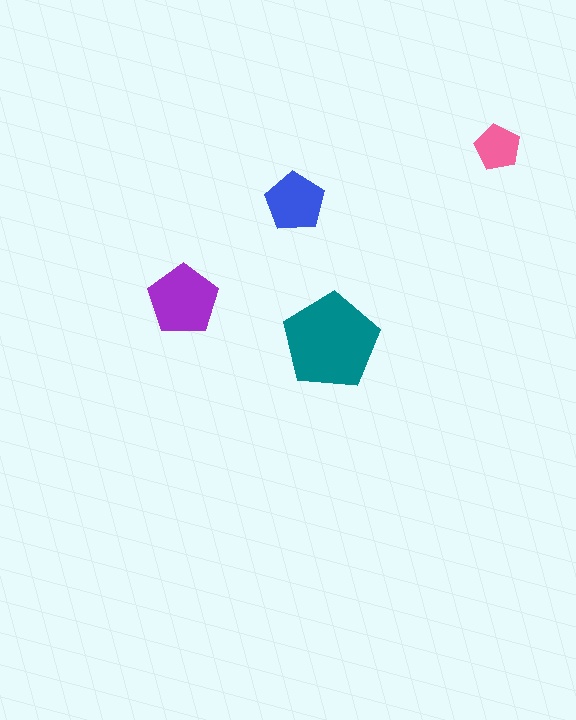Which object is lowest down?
The teal pentagon is bottommost.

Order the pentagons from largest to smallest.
the teal one, the purple one, the blue one, the pink one.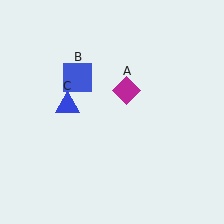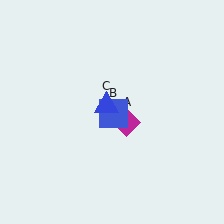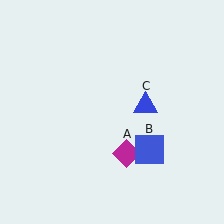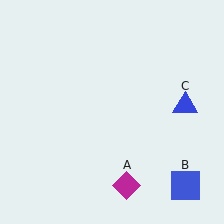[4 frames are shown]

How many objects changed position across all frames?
3 objects changed position: magenta diamond (object A), blue square (object B), blue triangle (object C).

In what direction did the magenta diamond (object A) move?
The magenta diamond (object A) moved down.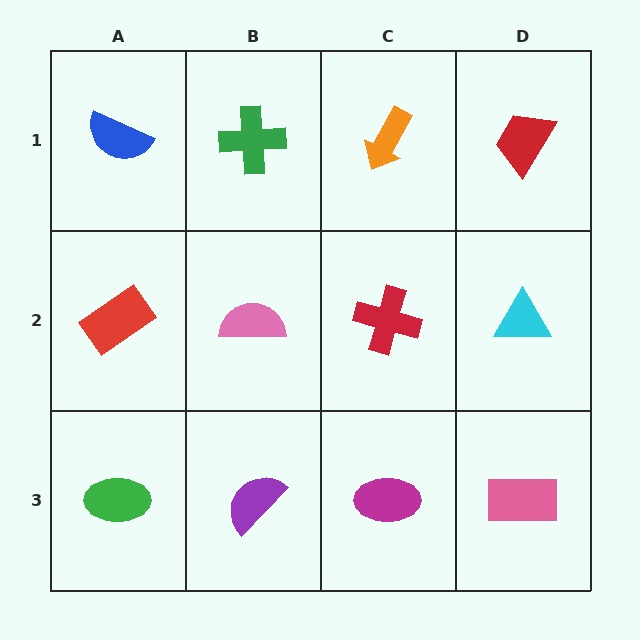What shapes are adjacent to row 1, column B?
A pink semicircle (row 2, column B), a blue semicircle (row 1, column A), an orange arrow (row 1, column C).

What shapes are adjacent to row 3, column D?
A cyan triangle (row 2, column D), a magenta ellipse (row 3, column C).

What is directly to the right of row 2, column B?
A red cross.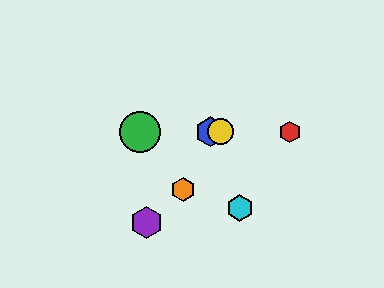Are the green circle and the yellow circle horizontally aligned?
Yes, both are at y≈132.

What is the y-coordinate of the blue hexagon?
The blue hexagon is at y≈132.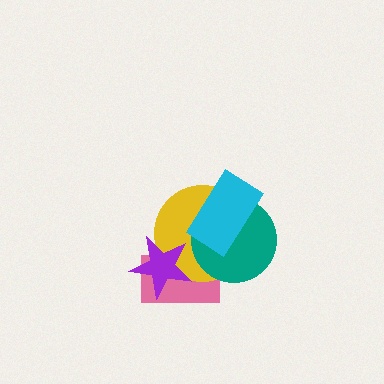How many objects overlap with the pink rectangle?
3 objects overlap with the pink rectangle.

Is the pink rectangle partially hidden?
Yes, it is partially covered by another shape.